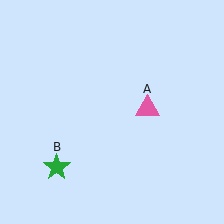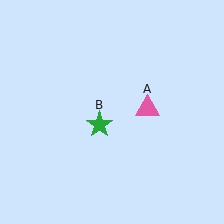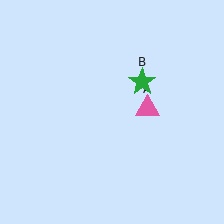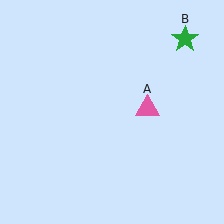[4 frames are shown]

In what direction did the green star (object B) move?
The green star (object B) moved up and to the right.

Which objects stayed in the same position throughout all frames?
Pink triangle (object A) remained stationary.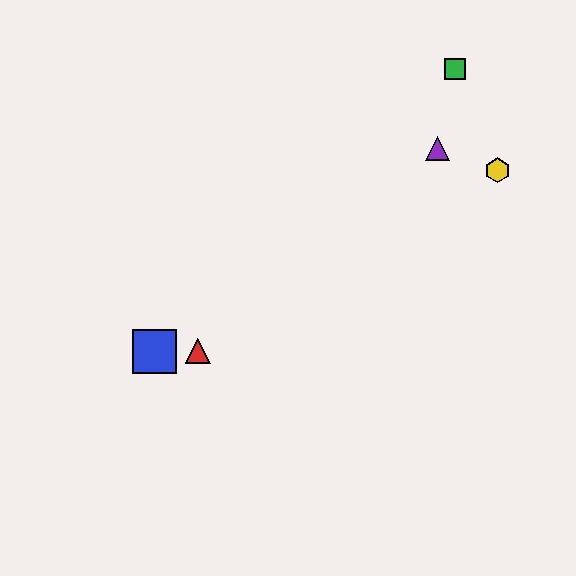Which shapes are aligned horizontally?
The red triangle, the blue square are aligned horizontally.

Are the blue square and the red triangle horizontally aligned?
Yes, both are at y≈351.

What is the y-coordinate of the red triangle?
The red triangle is at y≈351.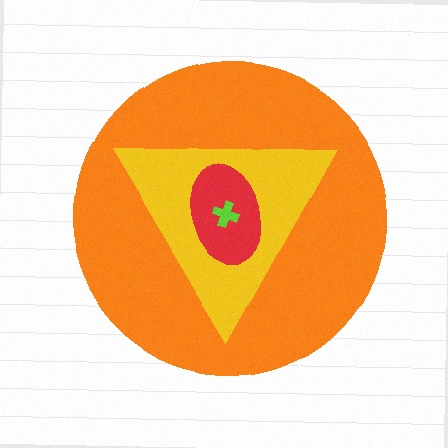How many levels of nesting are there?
4.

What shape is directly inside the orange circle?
The yellow triangle.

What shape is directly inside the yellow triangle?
The red ellipse.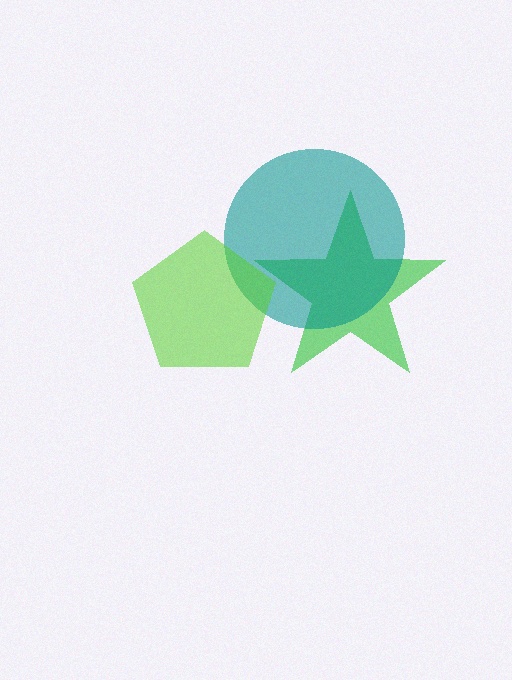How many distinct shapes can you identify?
There are 3 distinct shapes: a green star, a teal circle, a lime pentagon.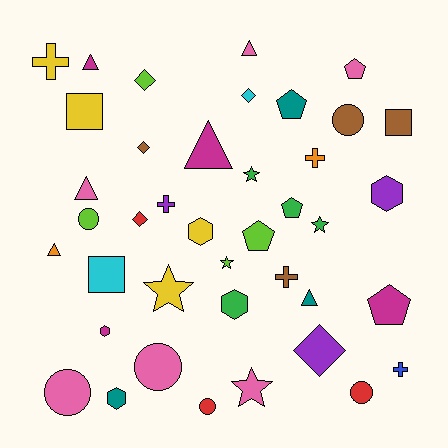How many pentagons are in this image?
There are 5 pentagons.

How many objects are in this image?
There are 40 objects.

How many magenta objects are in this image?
There are 4 magenta objects.